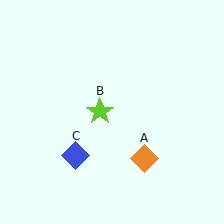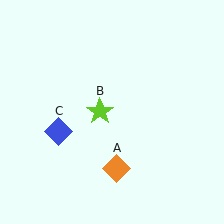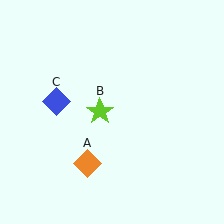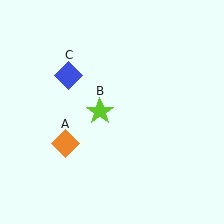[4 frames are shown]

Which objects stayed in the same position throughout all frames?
Lime star (object B) remained stationary.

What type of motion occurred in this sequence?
The orange diamond (object A), blue diamond (object C) rotated clockwise around the center of the scene.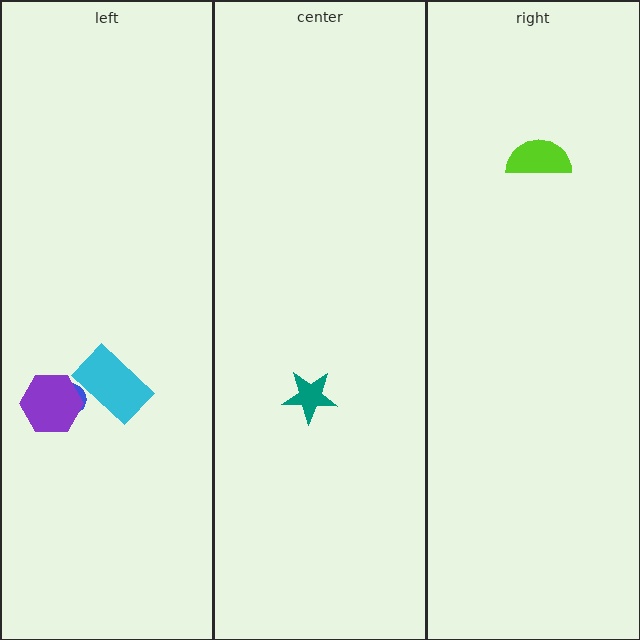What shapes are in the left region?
The cyan rectangle, the blue ellipse, the purple hexagon.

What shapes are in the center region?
The teal star.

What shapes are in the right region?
The lime semicircle.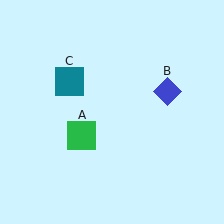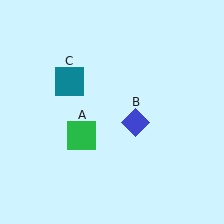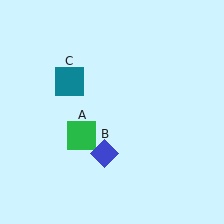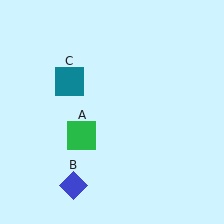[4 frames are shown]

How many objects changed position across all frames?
1 object changed position: blue diamond (object B).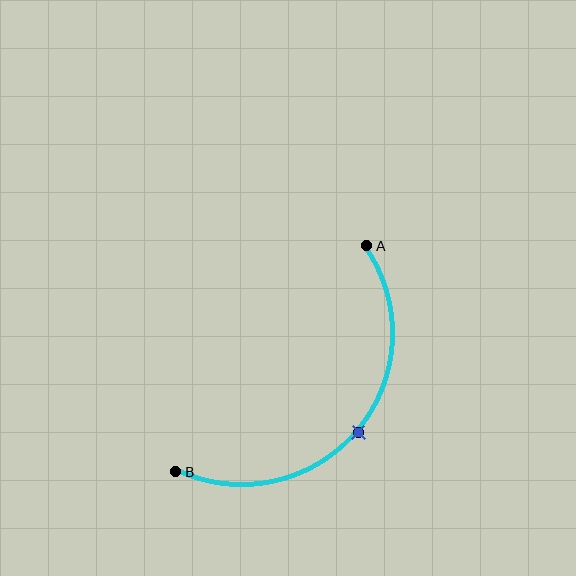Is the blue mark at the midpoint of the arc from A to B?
Yes. The blue mark lies on the arc at equal arc-length from both A and B — it is the arc midpoint.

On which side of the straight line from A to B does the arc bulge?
The arc bulges below and to the right of the straight line connecting A and B.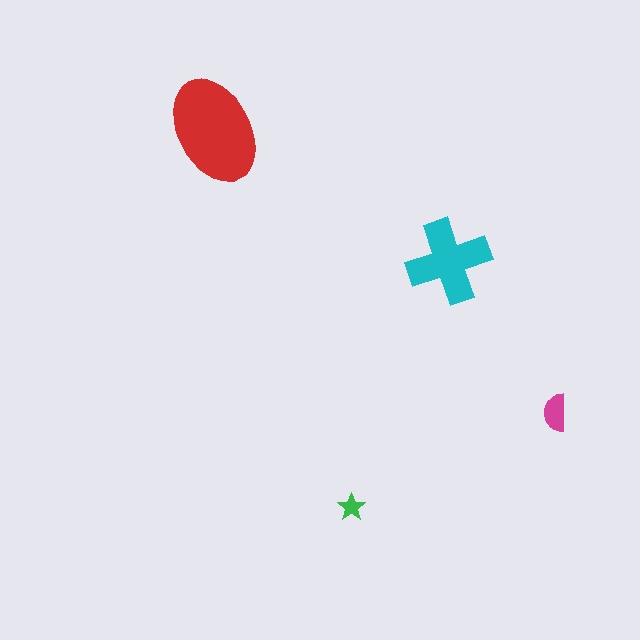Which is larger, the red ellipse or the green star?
The red ellipse.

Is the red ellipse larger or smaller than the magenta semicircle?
Larger.